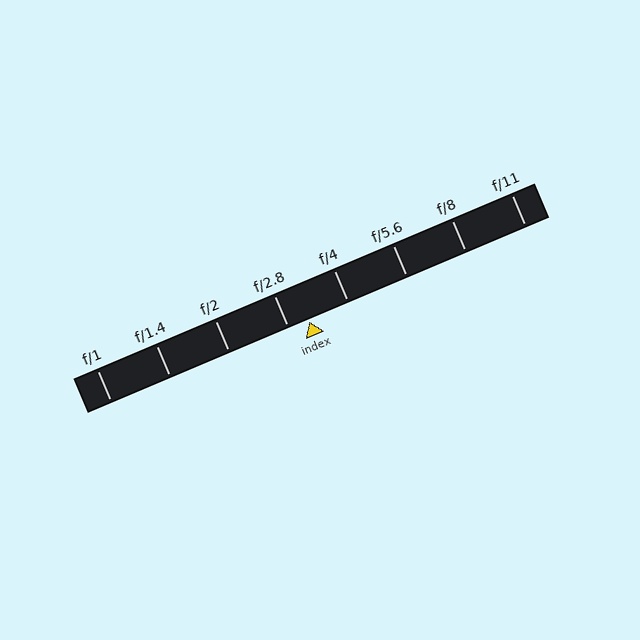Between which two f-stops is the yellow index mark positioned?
The index mark is between f/2.8 and f/4.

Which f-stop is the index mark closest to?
The index mark is closest to f/2.8.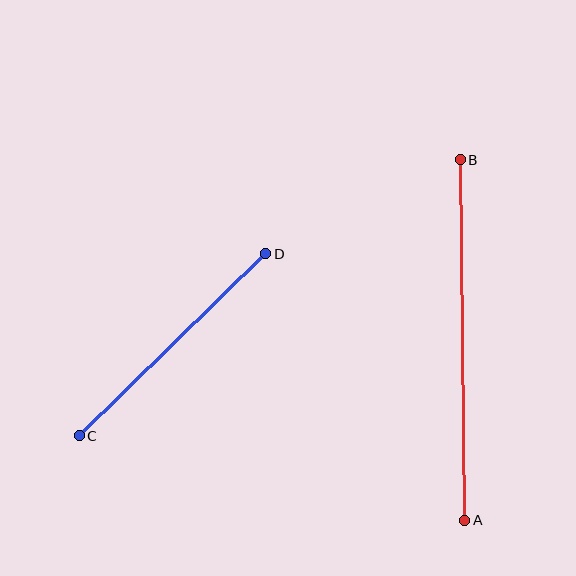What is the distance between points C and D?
The distance is approximately 260 pixels.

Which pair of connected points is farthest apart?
Points A and B are farthest apart.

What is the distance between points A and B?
The distance is approximately 360 pixels.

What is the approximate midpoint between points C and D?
The midpoint is at approximately (172, 345) pixels.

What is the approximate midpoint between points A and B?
The midpoint is at approximately (462, 340) pixels.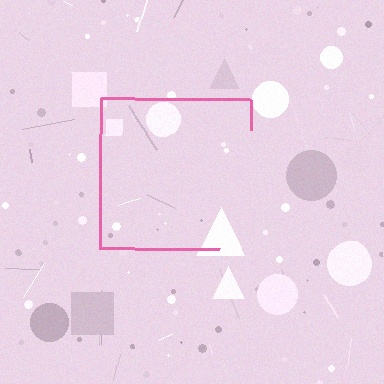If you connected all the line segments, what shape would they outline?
They would outline a square.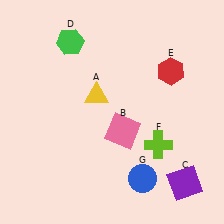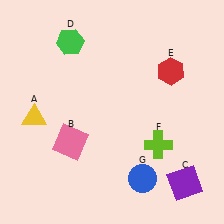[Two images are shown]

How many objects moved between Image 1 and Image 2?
2 objects moved between the two images.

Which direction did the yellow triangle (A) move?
The yellow triangle (A) moved left.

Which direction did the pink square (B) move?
The pink square (B) moved left.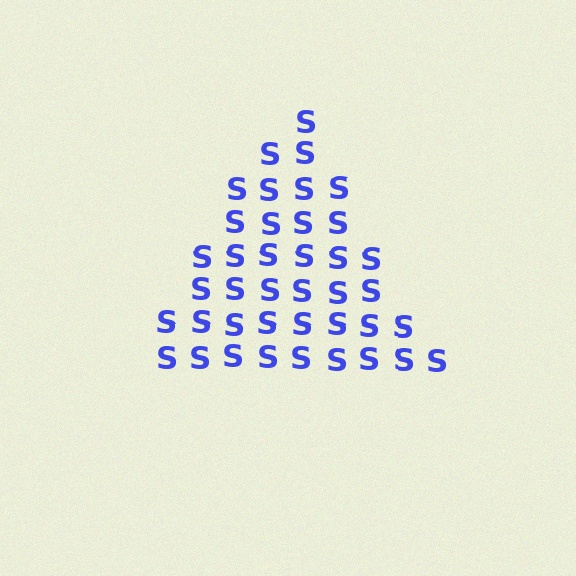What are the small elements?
The small elements are letter S's.